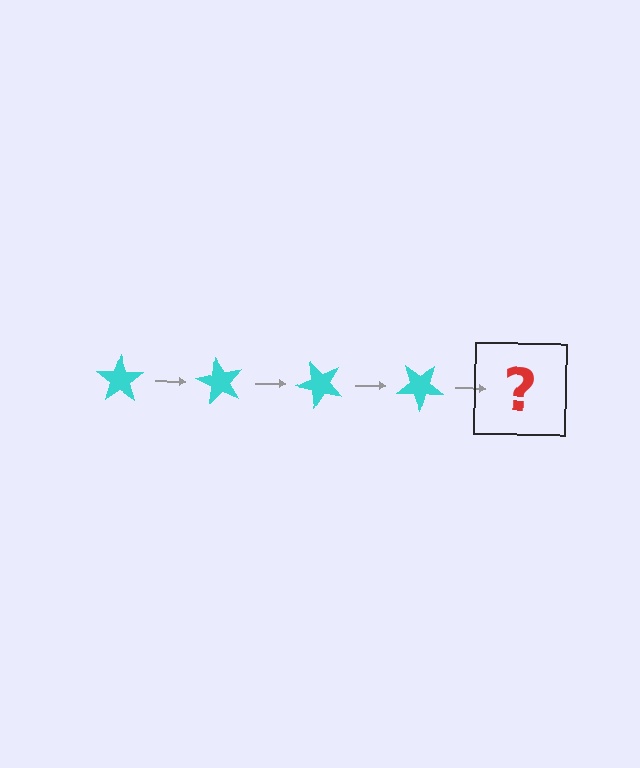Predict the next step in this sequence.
The next step is a cyan star rotated 240 degrees.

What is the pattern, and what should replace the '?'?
The pattern is that the star rotates 60 degrees each step. The '?' should be a cyan star rotated 240 degrees.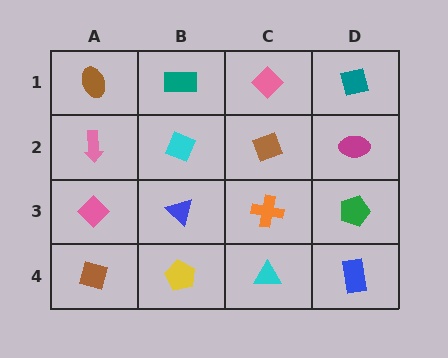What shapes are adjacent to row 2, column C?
A pink diamond (row 1, column C), an orange cross (row 3, column C), a cyan diamond (row 2, column B), a magenta ellipse (row 2, column D).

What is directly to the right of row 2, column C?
A magenta ellipse.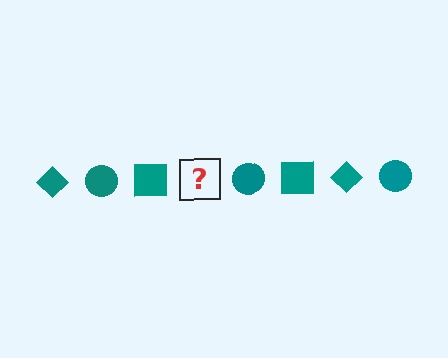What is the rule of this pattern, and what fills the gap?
The rule is that the pattern cycles through diamond, circle, square shapes in teal. The gap should be filled with a teal diamond.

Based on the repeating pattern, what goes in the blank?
The blank should be a teal diamond.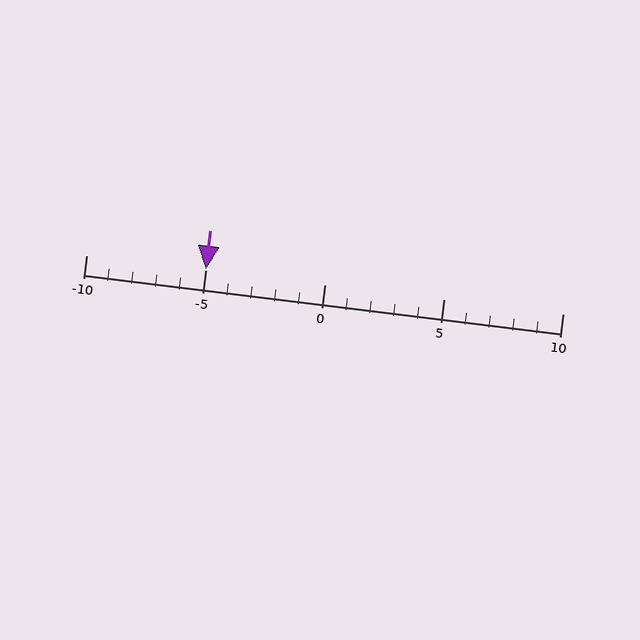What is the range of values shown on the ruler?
The ruler shows values from -10 to 10.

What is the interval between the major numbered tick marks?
The major tick marks are spaced 5 units apart.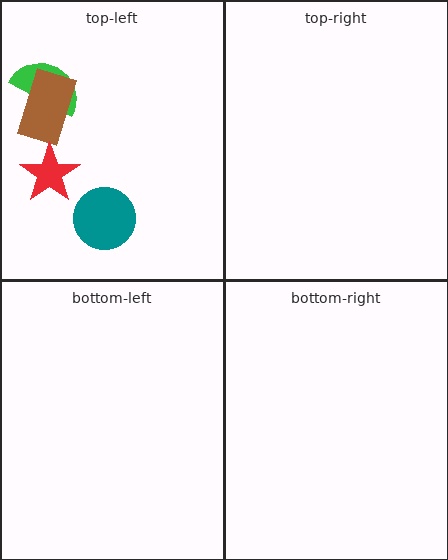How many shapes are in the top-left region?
4.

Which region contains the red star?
The top-left region.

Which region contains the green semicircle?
The top-left region.